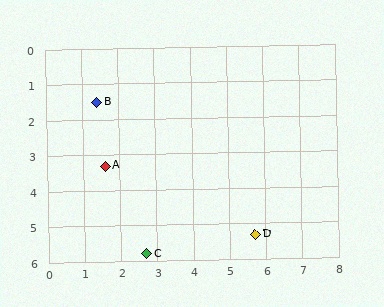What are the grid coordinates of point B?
Point B is at approximately (1.4, 1.5).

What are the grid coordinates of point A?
Point A is at approximately (1.6, 3.3).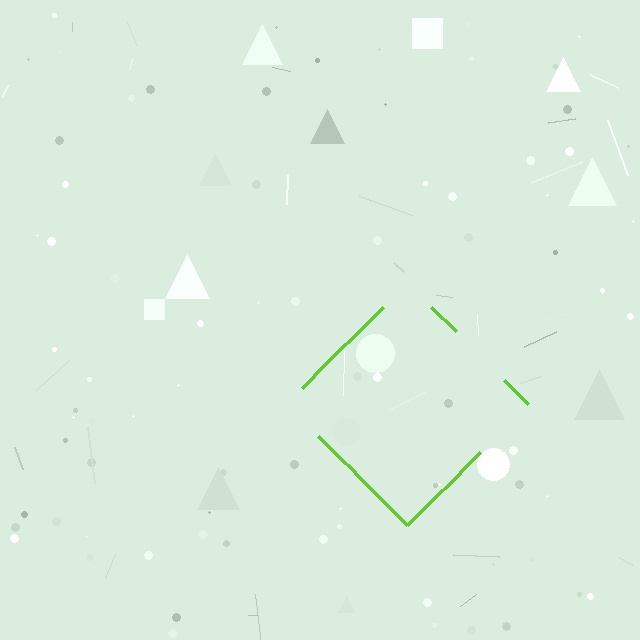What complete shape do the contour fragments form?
The contour fragments form a diamond.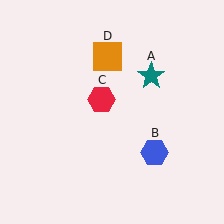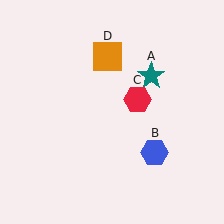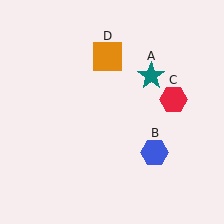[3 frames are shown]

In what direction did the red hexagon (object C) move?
The red hexagon (object C) moved right.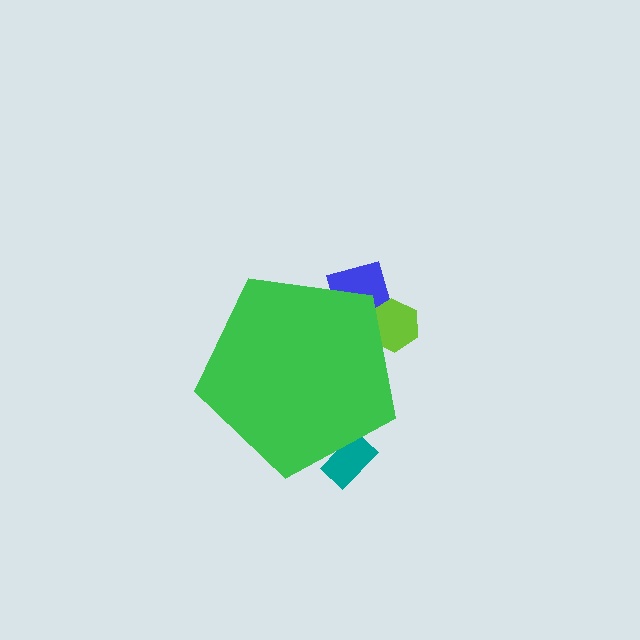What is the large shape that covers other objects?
A green pentagon.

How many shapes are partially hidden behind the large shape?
3 shapes are partially hidden.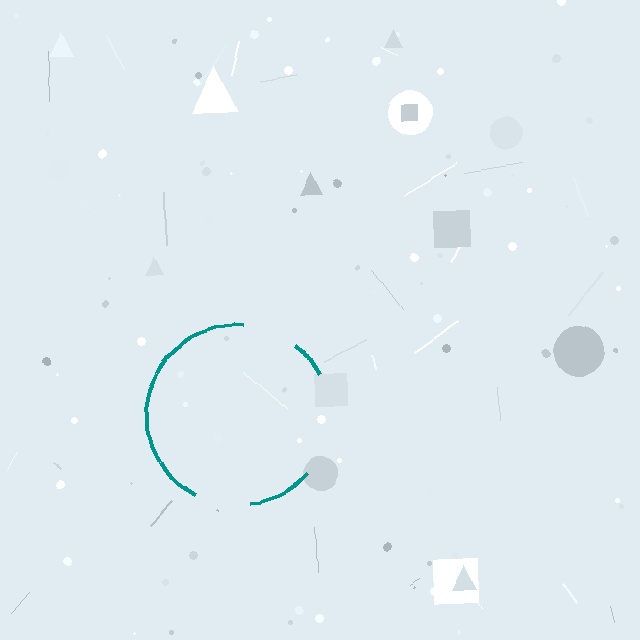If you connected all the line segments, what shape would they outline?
They would outline a circle.